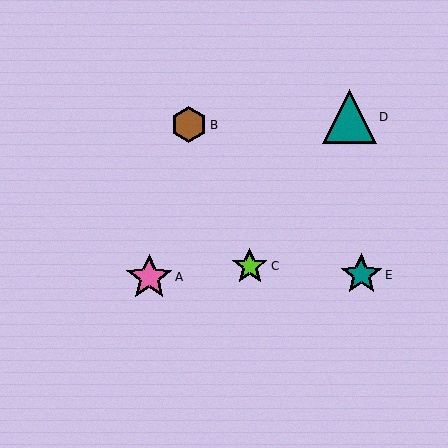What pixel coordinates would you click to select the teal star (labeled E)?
Click at (361, 275) to select the teal star E.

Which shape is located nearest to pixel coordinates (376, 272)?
The teal star (labeled E) at (361, 275) is nearest to that location.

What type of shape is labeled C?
Shape C is a lime star.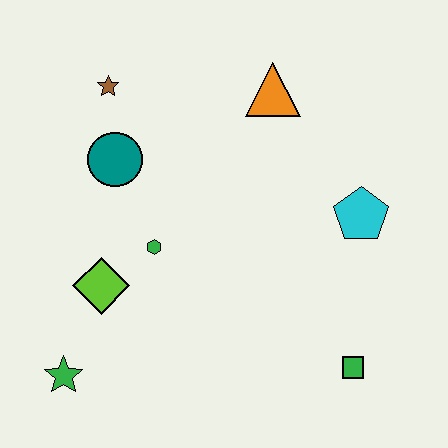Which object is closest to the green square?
The cyan pentagon is closest to the green square.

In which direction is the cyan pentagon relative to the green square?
The cyan pentagon is above the green square.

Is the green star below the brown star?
Yes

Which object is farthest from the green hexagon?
The green square is farthest from the green hexagon.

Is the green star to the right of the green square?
No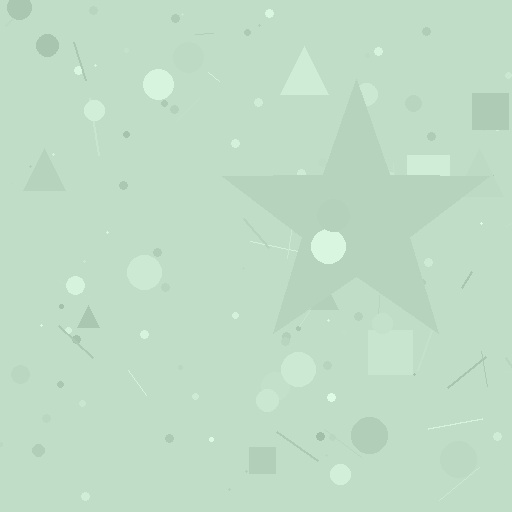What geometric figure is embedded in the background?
A star is embedded in the background.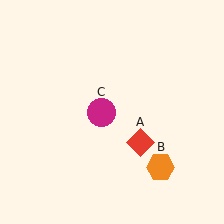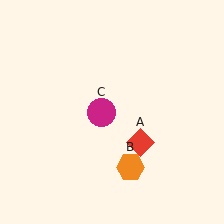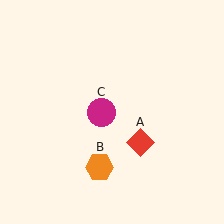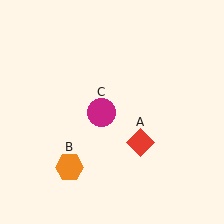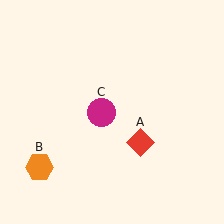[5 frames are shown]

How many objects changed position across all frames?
1 object changed position: orange hexagon (object B).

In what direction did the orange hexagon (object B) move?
The orange hexagon (object B) moved left.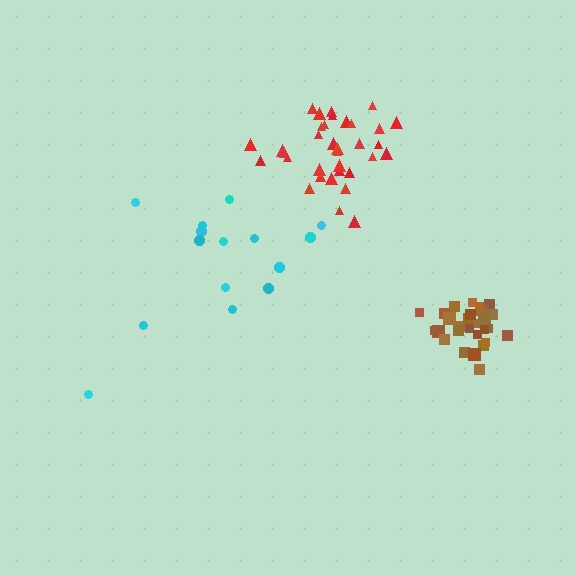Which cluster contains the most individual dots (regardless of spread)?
Red (34).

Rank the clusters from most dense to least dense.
brown, red, cyan.